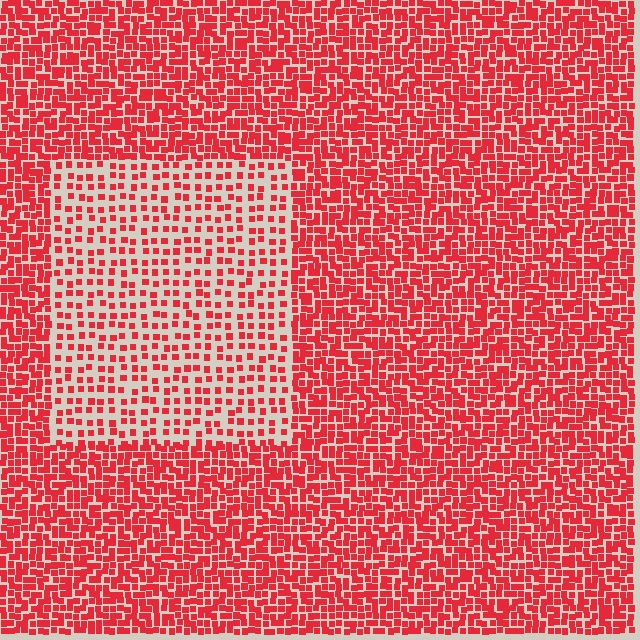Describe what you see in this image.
The image contains small red elements arranged at two different densities. A rectangle-shaped region is visible where the elements are less densely packed than the surrounding area.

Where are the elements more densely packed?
The elements are more densely packed outside the rectangle boundary.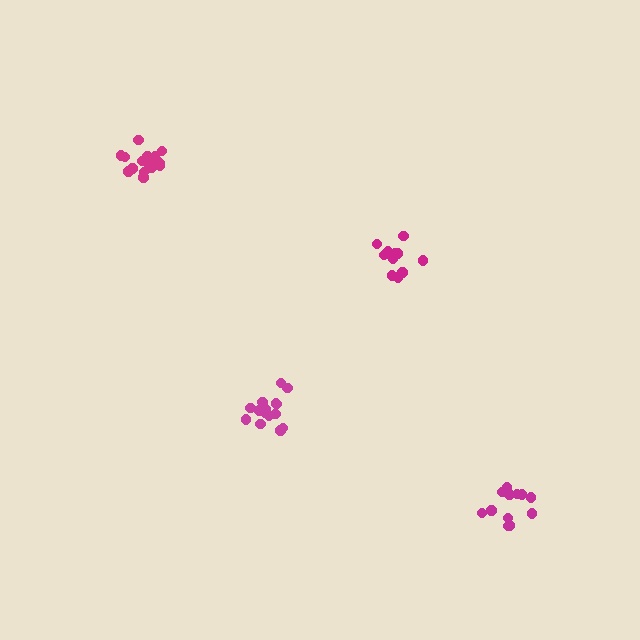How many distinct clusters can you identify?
There are 4 distinct clusters.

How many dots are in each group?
Group 1: 12 dots, Group 2: 15 dots, Group 3: 18 dots, Group 4: 12 dots (57 total).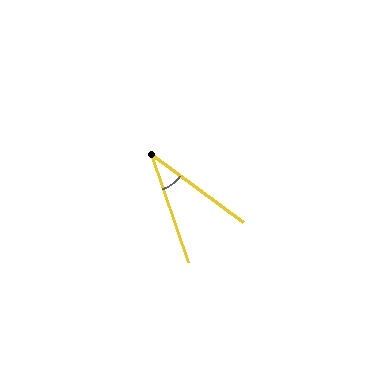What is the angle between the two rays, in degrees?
Approximately 35 degrees.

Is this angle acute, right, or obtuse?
It is acute.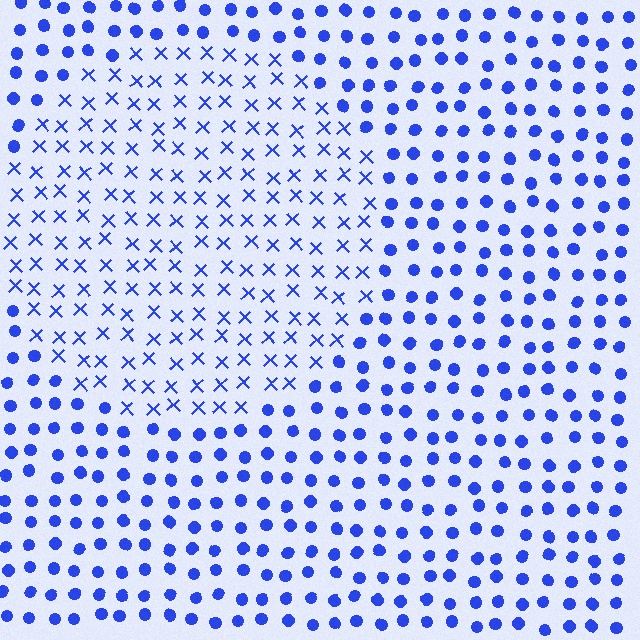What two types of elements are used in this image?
The image uses X marks inside the circle region and circles outside it.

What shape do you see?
I see a circle.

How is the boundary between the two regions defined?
The boundary is defined by a change in element shape: X marks inside vs. circles outside. All elements share the same color and spacing.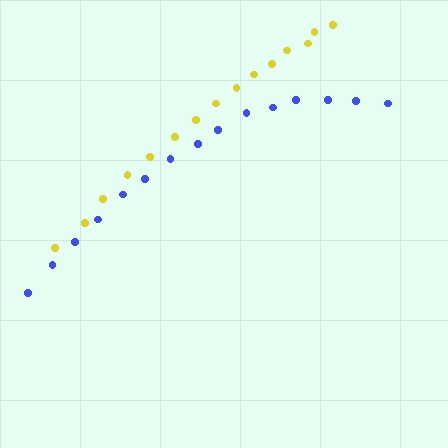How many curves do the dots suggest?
There are 2 distinct paths.